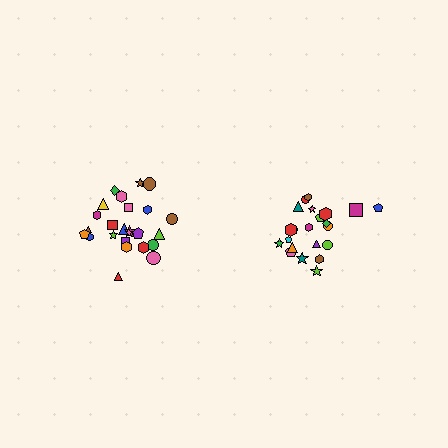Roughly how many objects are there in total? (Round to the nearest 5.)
Roughly 45 objects in total.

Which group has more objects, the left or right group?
The left group.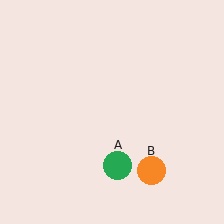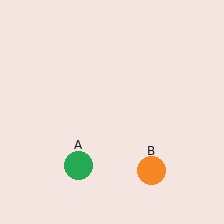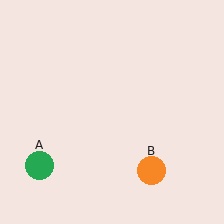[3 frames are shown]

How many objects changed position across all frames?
1 object changed position: green circle (object A).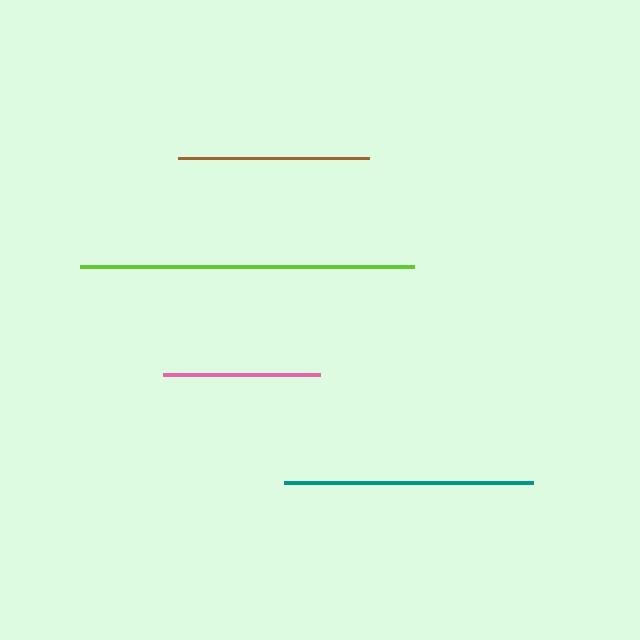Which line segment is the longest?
The lime line is the longest at approximately 333 pixels.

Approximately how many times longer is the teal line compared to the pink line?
The teal line is approximately 1.6 times the length of the pink line.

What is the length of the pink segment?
The pink segment is approximately 156 pixels long.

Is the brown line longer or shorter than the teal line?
The teal line is longer than the brown line.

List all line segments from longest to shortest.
From longest to shortest: lime, teal, brown, pink.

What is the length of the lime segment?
The lime segment is approximately 333 pixels long.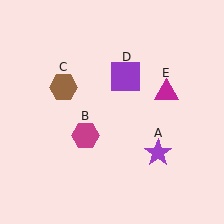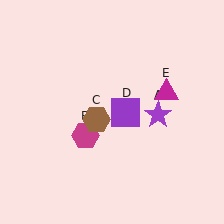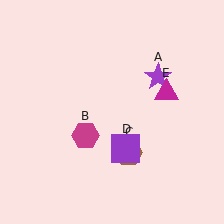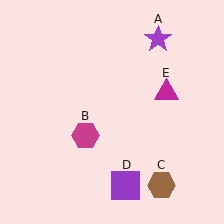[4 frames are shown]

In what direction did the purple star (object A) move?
The purple star (object A) moved up.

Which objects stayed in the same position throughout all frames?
Magenta hexagon (object B) and magenta triangle (object E) remained stationary.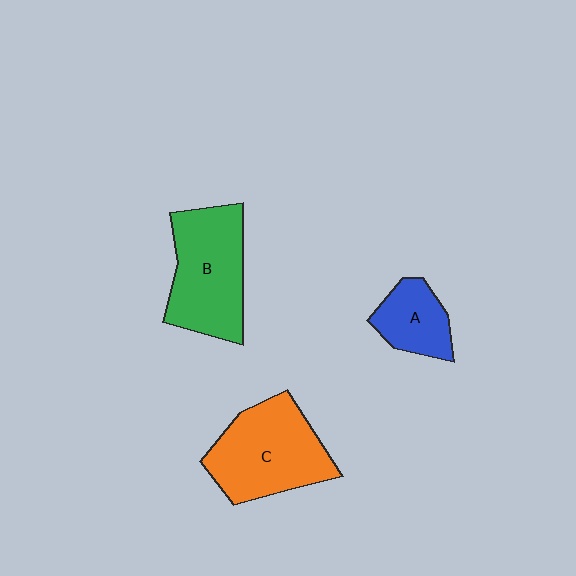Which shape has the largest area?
Shape C (orange).